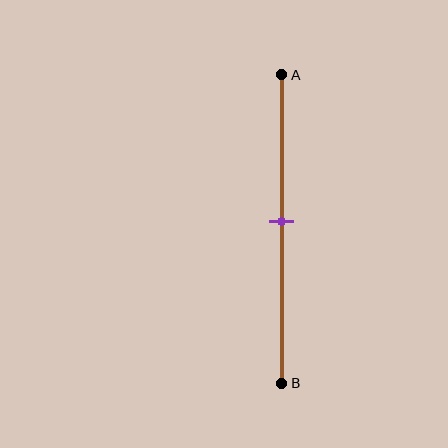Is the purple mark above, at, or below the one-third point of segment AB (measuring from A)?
The purple mark is below the one-third point of segment AB.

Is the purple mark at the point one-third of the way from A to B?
No, the mark is at about 50% from A, not at the 33% one-third point.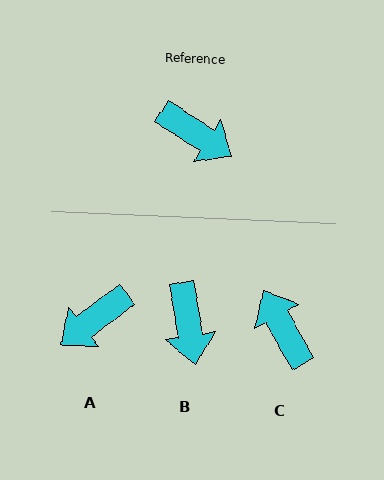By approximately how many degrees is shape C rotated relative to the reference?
Approximately 152 degrees counter-clockwise.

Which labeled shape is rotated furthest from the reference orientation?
C, about 152 degrees away.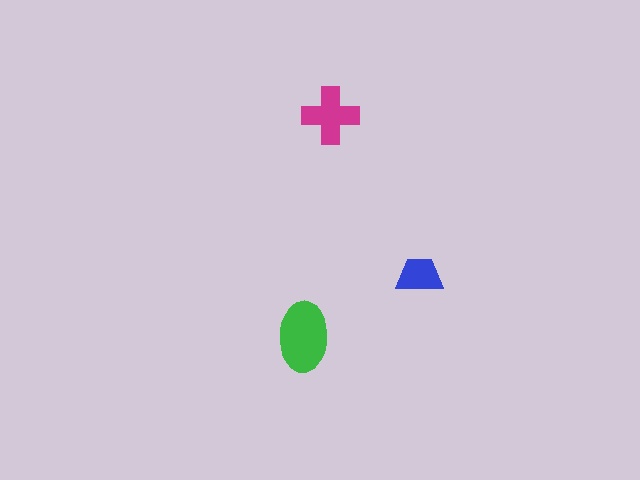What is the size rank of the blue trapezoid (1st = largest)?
3rd.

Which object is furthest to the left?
The green ellipse is leftmost.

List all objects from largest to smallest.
The green ellipse, the magenta cross, the blue trapezoid.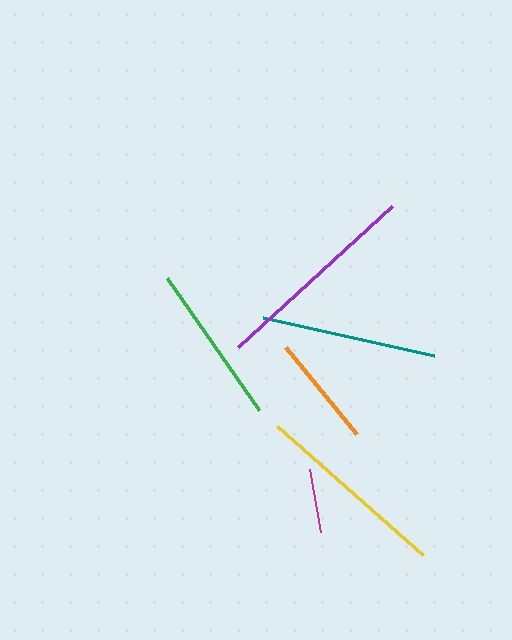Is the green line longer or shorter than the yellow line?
The yellow line is longer than the green line.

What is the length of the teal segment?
The teal segment is approximately 175 pixels long.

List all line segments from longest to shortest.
From longest to shortest: purple, yellow, teal, green, orange, magenta.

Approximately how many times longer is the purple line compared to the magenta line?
The purple line is approximately 3.3 times the length of the magenta line.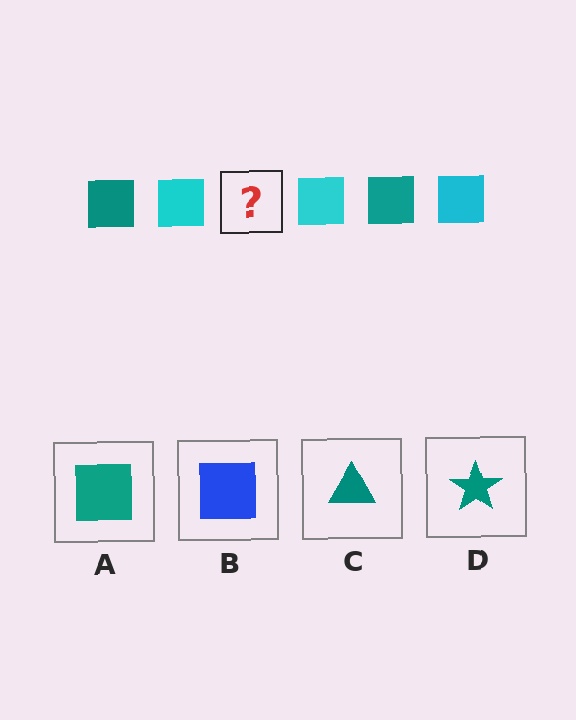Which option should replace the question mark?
Option A.